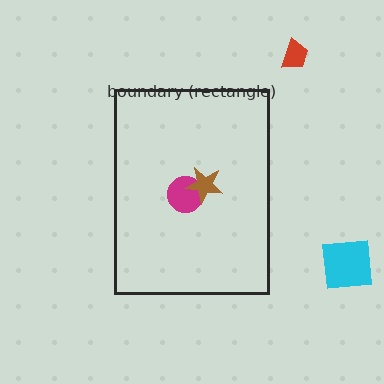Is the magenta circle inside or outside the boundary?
Inside.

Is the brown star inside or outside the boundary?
Inside.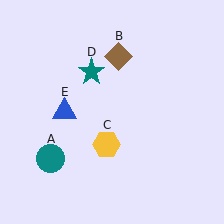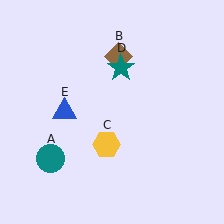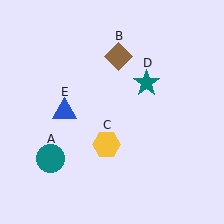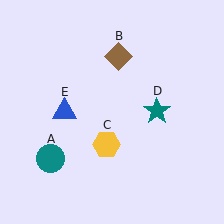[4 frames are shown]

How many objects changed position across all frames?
1 object changed position: teal star (object D).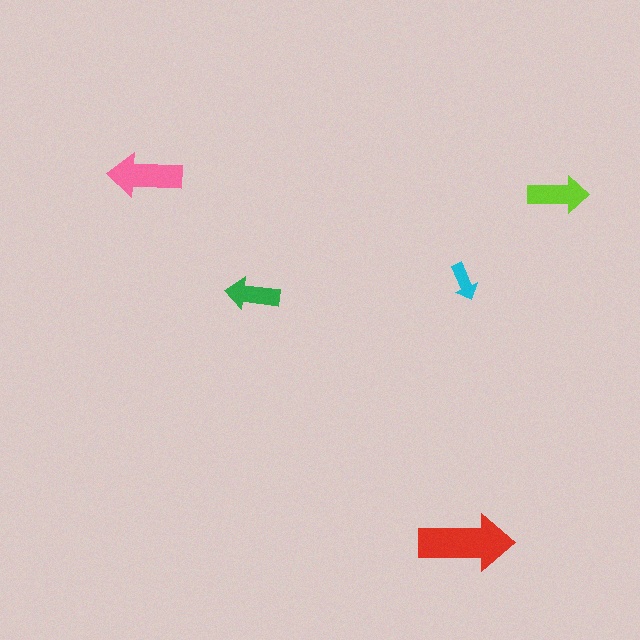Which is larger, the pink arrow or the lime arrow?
The pink one.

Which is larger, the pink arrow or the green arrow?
The pink one.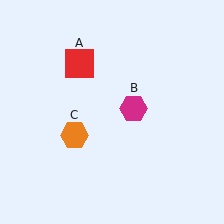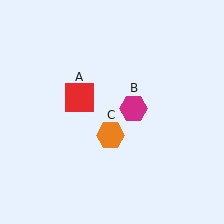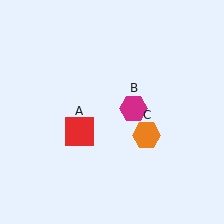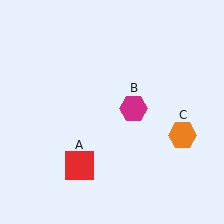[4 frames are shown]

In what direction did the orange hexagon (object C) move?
The orange hexagon (object C) moved right.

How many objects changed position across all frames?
2 objects changed position: red square (object A), orange hexagon (object C).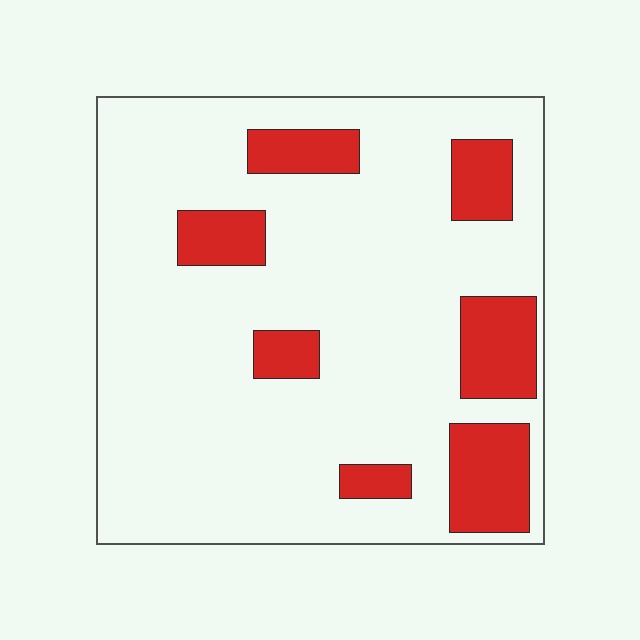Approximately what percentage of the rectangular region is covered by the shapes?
Approximately 20%.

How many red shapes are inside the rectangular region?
7.